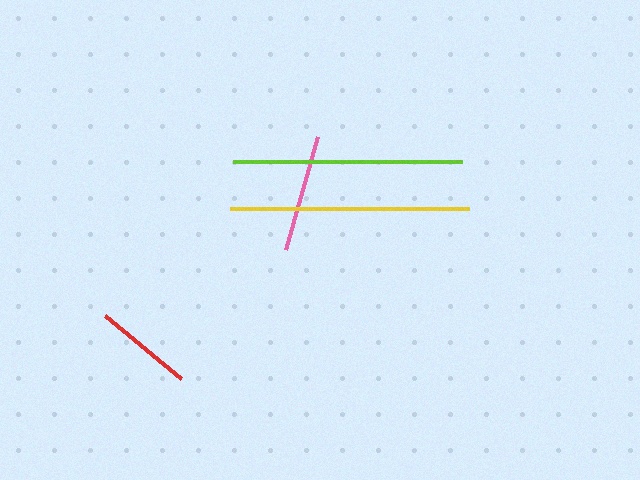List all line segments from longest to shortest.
From longest to shortest: yellow, lime, pink, red.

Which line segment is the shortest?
The red line is the shortest at approximately 99 pixels.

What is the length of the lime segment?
The lime segment is approximately 229 pixels long.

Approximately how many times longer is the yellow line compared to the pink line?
The yellow line is approximately 2.0 times the length of the pink line.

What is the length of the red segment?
The red segment is approximately 99 pixels long.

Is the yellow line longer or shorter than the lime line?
The yellow line is longer than the lime line.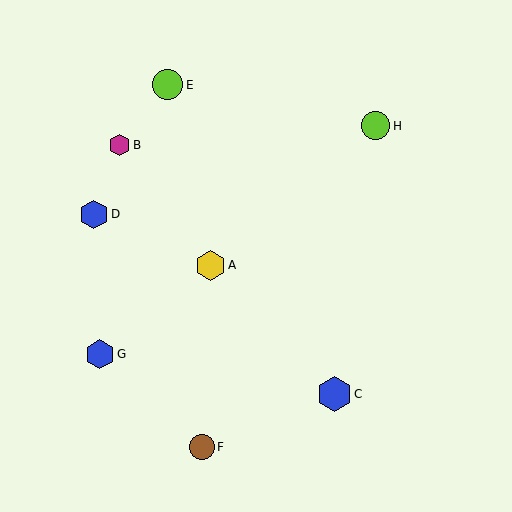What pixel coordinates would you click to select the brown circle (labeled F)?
Click at (202, 447) to select the brown circle F.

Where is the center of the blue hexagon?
The center of the blue hexagon is at (334, 394).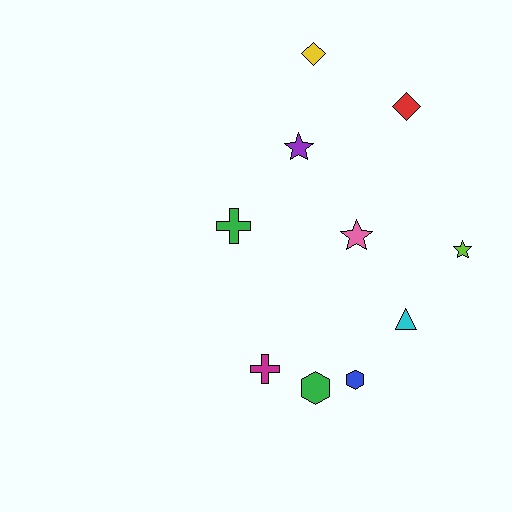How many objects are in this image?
There are 10 objects.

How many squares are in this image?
There are no squares.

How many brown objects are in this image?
There are no brown objects.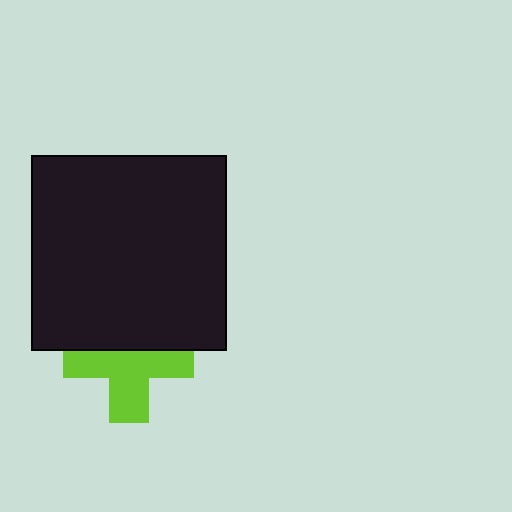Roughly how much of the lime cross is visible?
About half of it is visible (roughly 59%).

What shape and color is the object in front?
The object in front is a black square.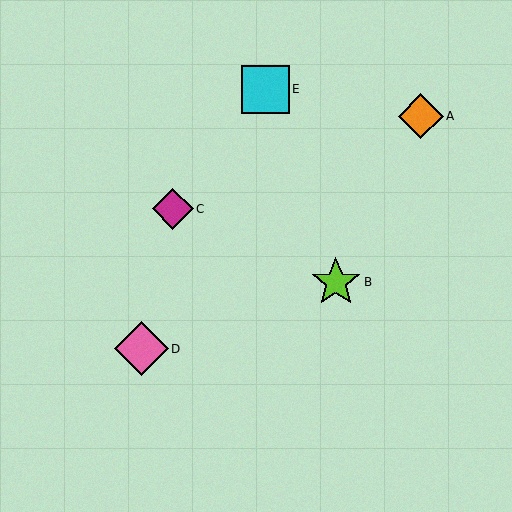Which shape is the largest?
The pink diamond (labeled D) is the largest.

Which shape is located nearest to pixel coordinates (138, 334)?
The pink diamond (labeled D) at (141, 349) is nearest to that location.